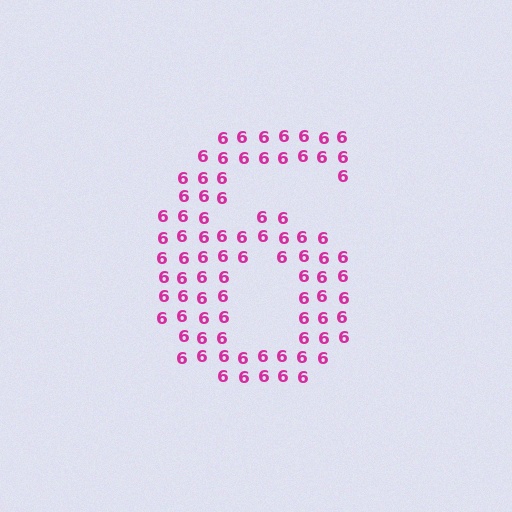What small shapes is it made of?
It is made of small digit 6's.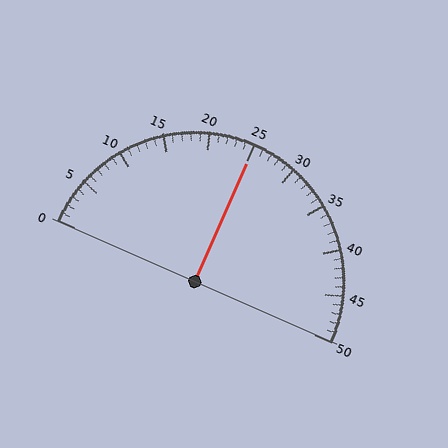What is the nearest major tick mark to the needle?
The nearest major tick mark is 25.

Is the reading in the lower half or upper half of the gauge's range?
The reading is in the upper half of the range (0 to 50).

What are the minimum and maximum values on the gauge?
The gauge ranges from 0 to 50.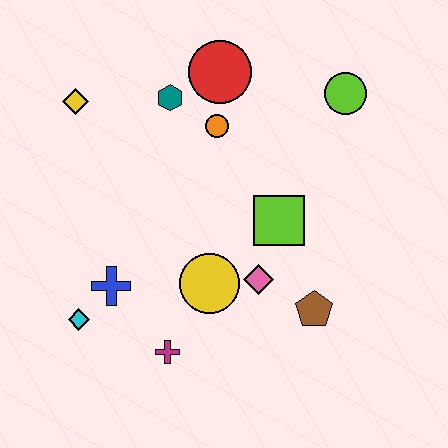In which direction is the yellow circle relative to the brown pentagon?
The yellow circle is to the left of the brown pentagon.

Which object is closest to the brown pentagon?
The pink diamond is closest to the brown pentagon.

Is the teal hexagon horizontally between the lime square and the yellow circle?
No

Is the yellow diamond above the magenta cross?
Yes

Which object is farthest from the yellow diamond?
The brown pentagon is farthest from the yellow diamond.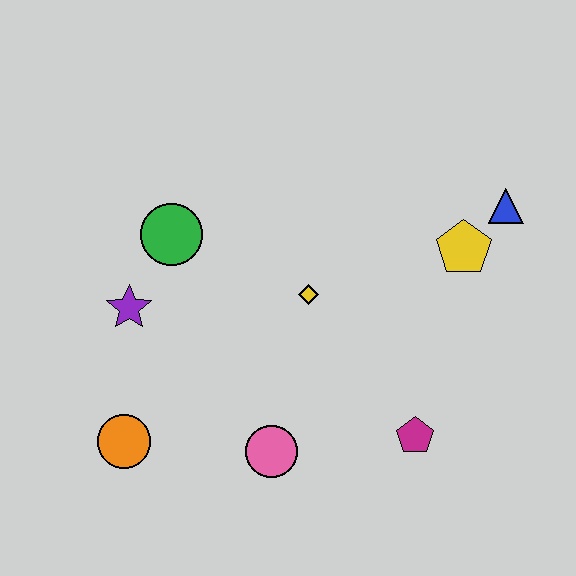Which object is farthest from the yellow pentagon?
The orange circle is farthest from the yellow pentagon.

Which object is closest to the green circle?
The purple star is closest to the green circle.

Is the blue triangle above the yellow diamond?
Yes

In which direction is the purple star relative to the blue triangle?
The purple star is to the left of the blue triangle.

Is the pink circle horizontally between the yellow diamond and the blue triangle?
No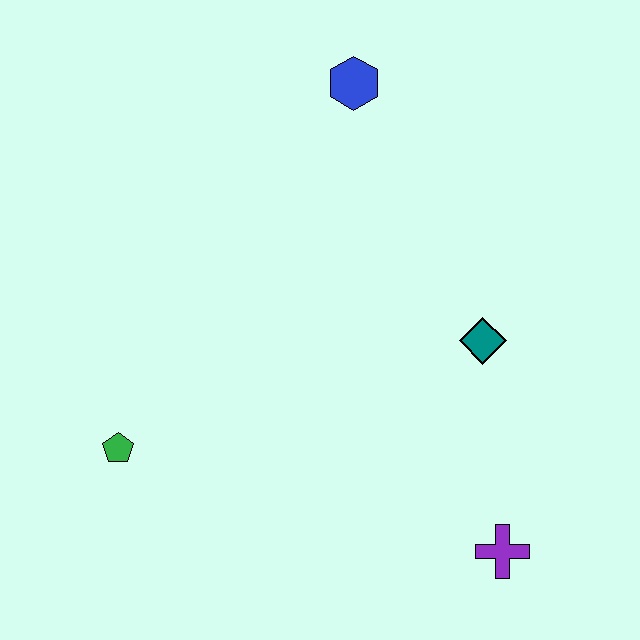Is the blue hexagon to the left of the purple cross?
Yes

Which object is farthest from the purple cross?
The blue hexagon is farthest from the purple cross.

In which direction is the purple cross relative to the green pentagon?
The purple cross is to the right of the green pentagon.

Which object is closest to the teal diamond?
The purple cross is closest to the teal diamond.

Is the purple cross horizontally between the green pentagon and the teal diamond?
No